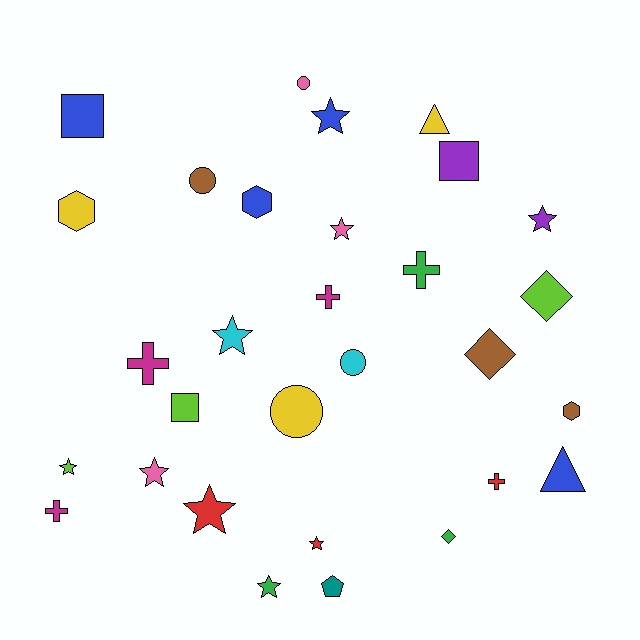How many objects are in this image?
There are 30 objects.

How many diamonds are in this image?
There are 3 diamonds.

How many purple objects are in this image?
There are 2 purple objects.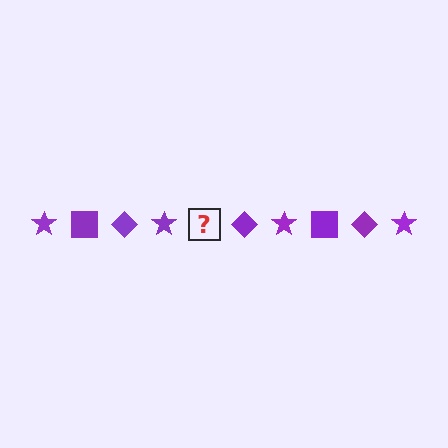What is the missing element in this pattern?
The missing element is a purple square.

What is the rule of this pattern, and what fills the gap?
The rule is that the pattern cycles through star, square, diamond shapes in purple. The gap should be filled with a purple square.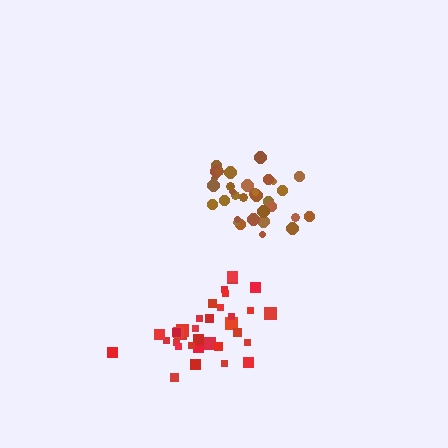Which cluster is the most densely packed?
Red.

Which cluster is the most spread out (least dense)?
Brown.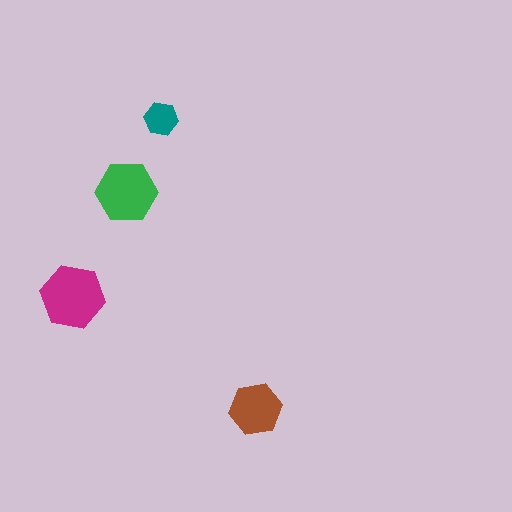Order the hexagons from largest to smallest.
the magenta one, the green one, the brown one, the teal one.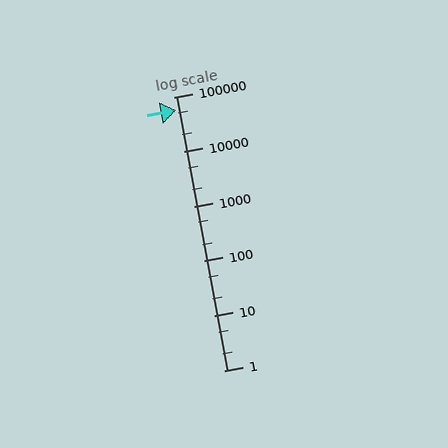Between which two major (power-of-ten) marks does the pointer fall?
The pointer is between 10000 and 100000.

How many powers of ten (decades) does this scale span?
The scale spans 5 decades, from 1 to 100000.